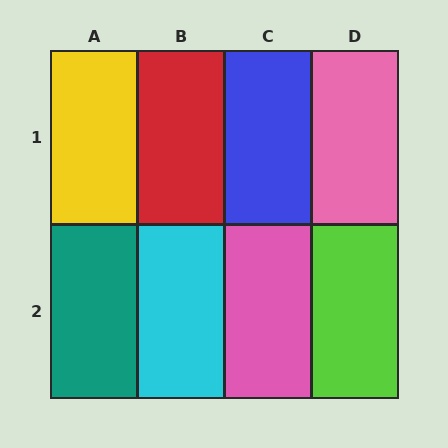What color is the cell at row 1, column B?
Red.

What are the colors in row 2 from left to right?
Teal, cyan, pink, lime.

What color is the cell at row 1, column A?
Yellow.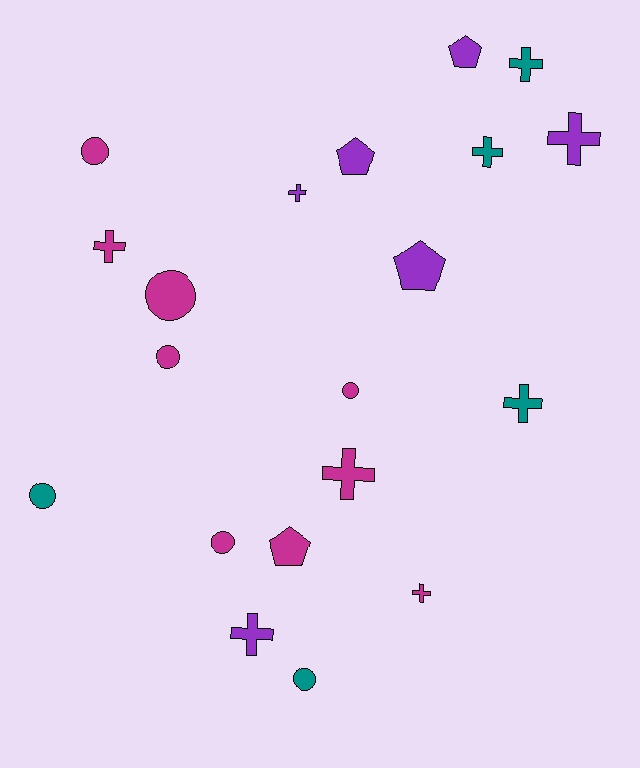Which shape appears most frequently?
Cross, with 9 objects.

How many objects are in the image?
There are 20 objects.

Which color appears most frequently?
Magenta, with 9 objects.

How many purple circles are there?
There are no purple circles.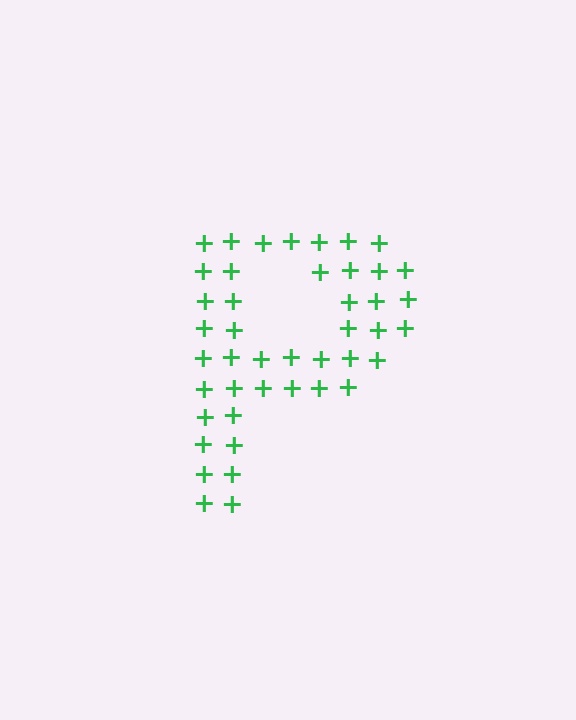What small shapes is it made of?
It is made of small plus signs.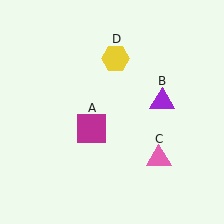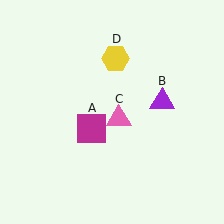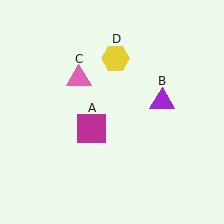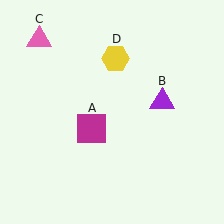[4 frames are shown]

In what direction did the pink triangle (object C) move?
The pink triangle (object C) moved up and to the left.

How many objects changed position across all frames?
1 object changed position: pink triangle (object C).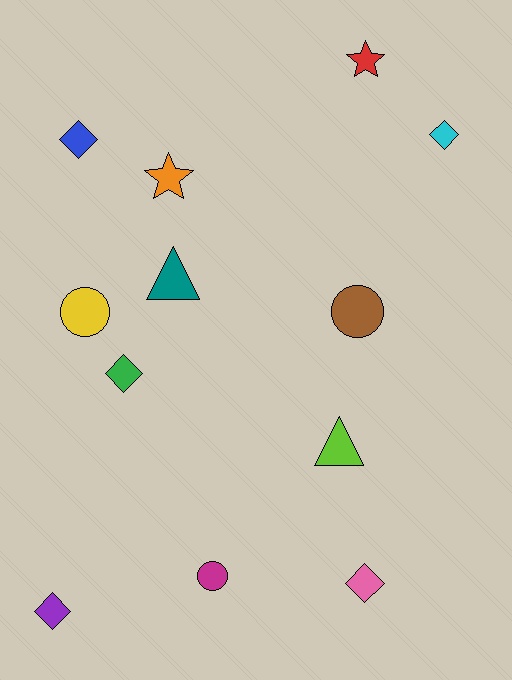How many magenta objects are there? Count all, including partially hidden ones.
There is 1 magenta object.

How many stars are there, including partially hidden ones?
There are 2 stars.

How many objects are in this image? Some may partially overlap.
There are 12 objects.